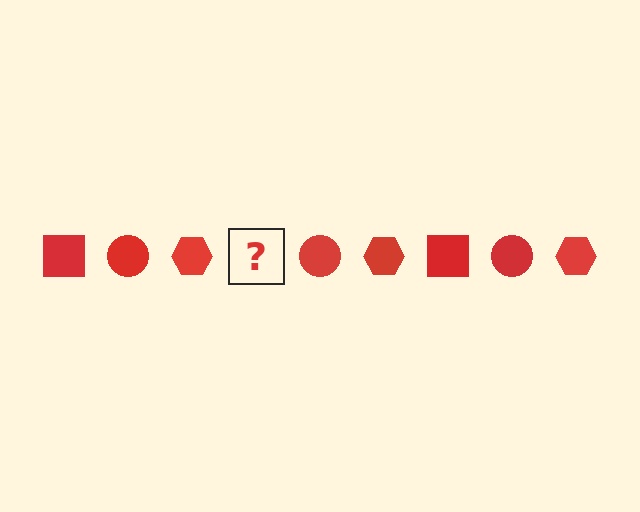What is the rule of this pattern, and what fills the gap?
The rule is that the pattern cycles through square, circle, hexagon shapes in red. The gap should be filled with a red square.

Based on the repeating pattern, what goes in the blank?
The blank should be a red square.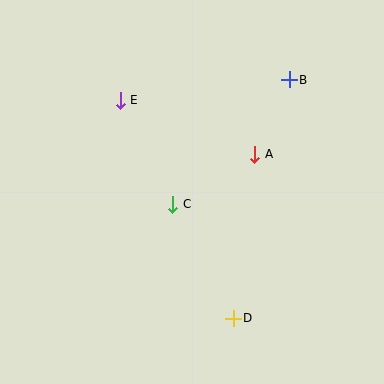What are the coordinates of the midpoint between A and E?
The midpoint between A and E is at (188, 127).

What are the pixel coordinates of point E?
Point E is at (120, 100).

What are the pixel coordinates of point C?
Point C is at (173, 204).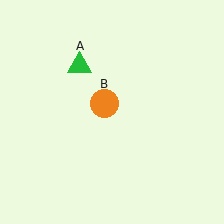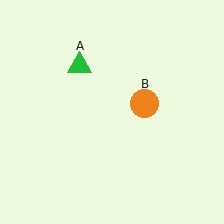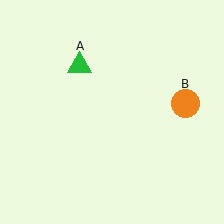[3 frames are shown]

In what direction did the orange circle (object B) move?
The orange circle (object B) moved right.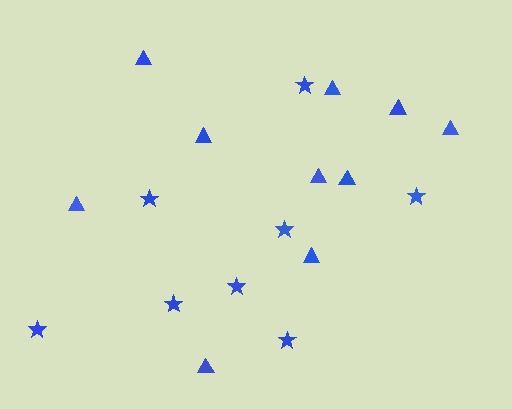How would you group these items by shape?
There are 2 groups: one group of triangles (10) and one group of stars (8).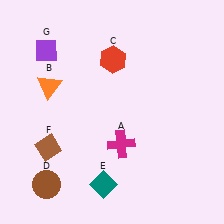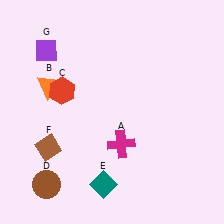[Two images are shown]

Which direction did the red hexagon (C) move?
The red hexagon (C) moved left.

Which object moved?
The red hexagon (C) moved left.